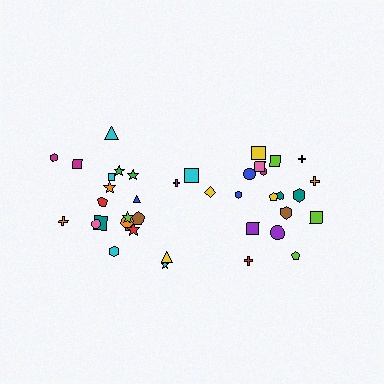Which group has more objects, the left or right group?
The left group.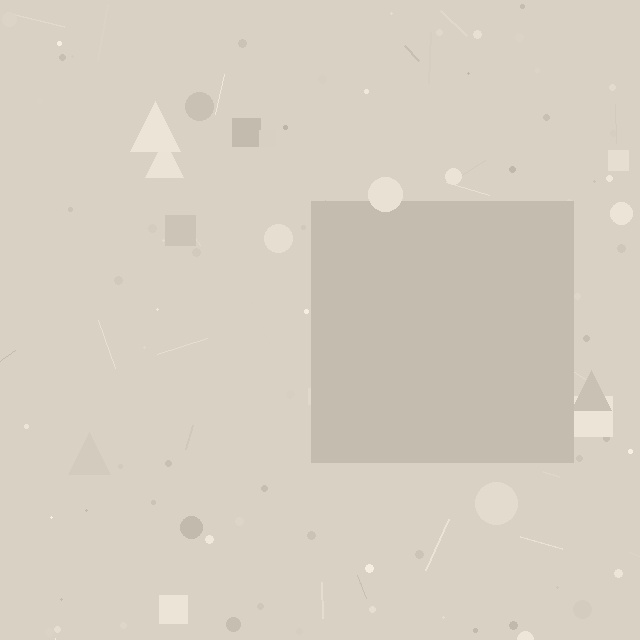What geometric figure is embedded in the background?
A square is embedded in the background.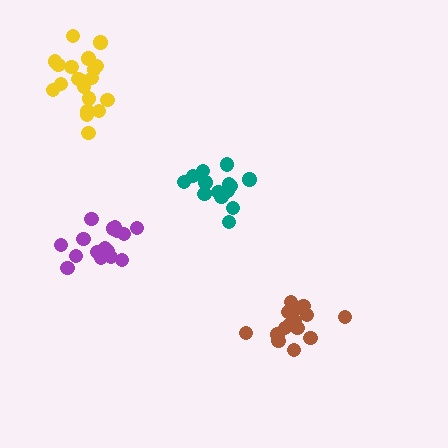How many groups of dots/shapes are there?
There are 4 groups.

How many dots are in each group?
Group 1: 16 dots, Group 2: 17 dots, Group 3: 20 dots, Group 4: 16 dots (69 total).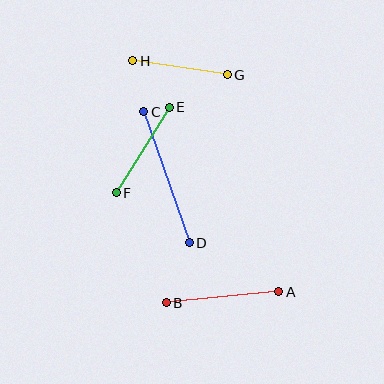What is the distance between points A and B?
The distance is approximately 113 pixels.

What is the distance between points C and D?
The distance is approximately 138 pixels.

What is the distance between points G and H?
The distance is approximately 96 pixels.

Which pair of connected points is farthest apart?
Points C and D are farthest apart.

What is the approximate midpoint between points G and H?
The midpoint is at approximately (180, 68) pixels.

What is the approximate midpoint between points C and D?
The midpoint is at approximately (166, 177) pixels.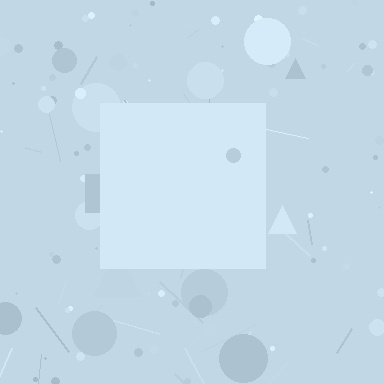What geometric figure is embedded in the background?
A square is embedded in the background.